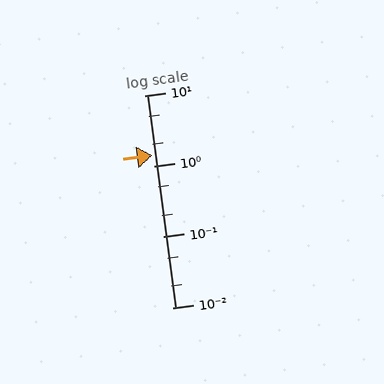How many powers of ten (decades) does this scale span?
The scale spans 3 decades, from 0.01 to 10.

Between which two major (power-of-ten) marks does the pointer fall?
The pointer is between 1 and 10.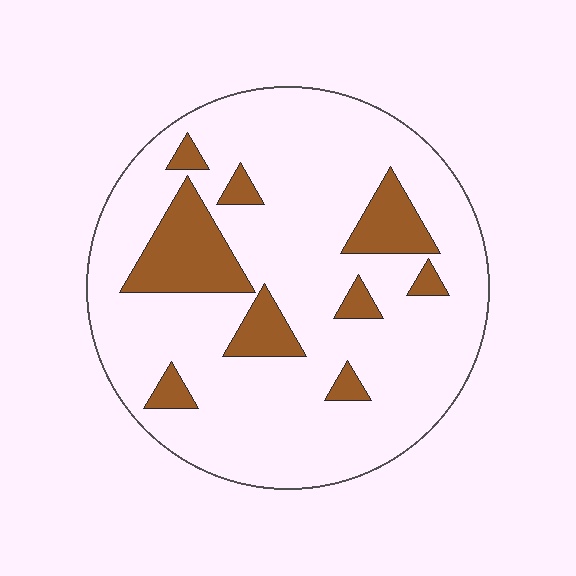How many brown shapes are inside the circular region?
9.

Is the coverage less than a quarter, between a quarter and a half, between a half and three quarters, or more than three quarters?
Less than a quarter.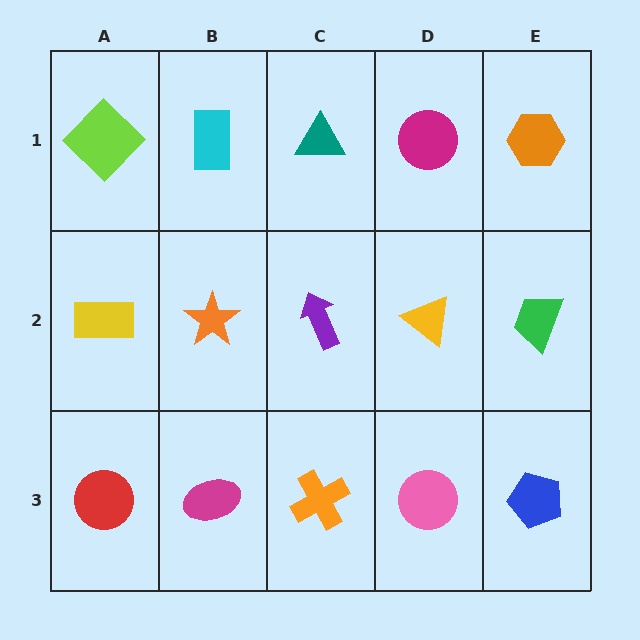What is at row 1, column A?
A lime diamond.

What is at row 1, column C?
A teal triangle.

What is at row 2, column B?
An orange star.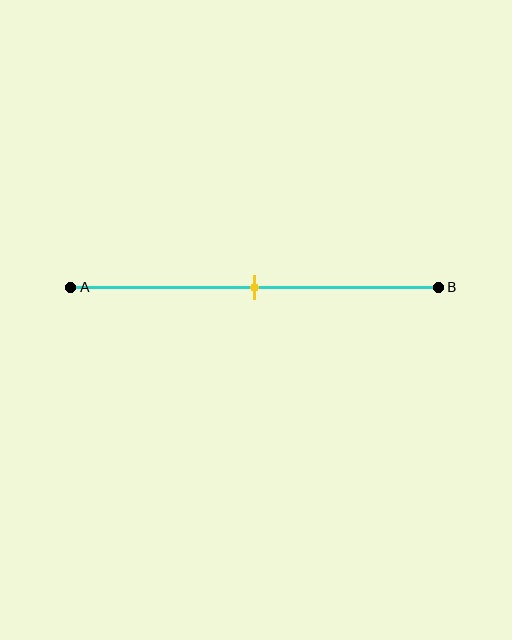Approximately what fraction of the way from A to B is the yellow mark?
The yellow mark is approximately 50% of the way from A to B.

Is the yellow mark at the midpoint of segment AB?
Yes, the mark is approximately at the midpoint.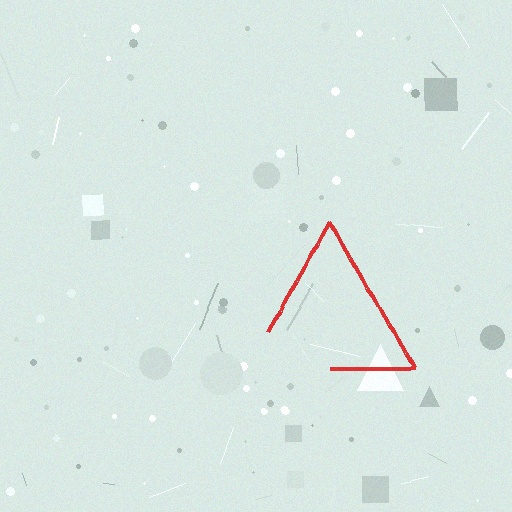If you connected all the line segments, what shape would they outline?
They would outline a triangle.